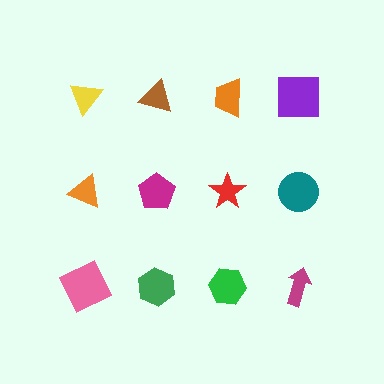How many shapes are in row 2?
4 shapes.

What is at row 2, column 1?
An orange triangle.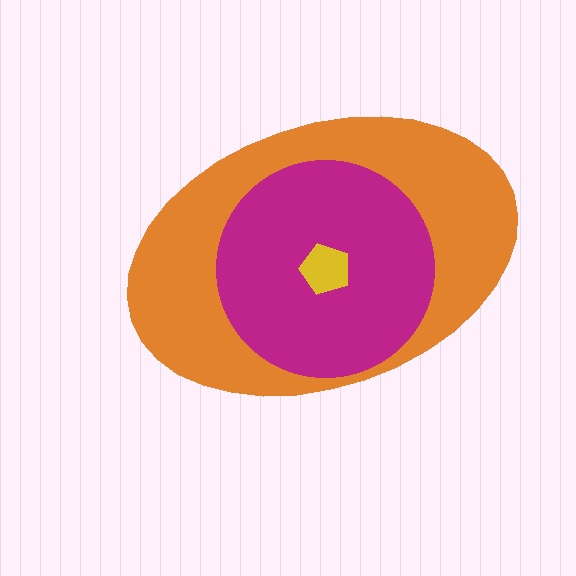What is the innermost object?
The yellow pentagon.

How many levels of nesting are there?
3.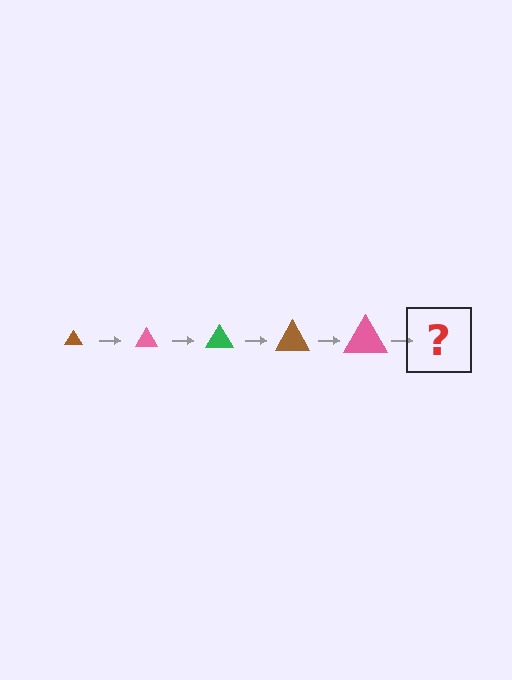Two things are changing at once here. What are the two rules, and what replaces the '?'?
The two rules are that the triangle grows larger each step and the color cycles through brown, pink, and green. The '?' should be a green triangle, larger than the previous one.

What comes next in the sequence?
The next element should be a green triangle, larger than the previous one.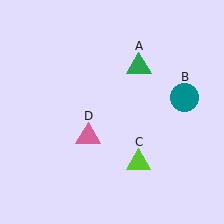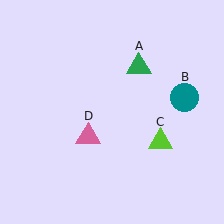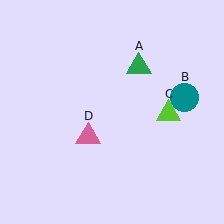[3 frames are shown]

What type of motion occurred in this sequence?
The lime triangle (object C) rotated counterclockwise around the center of the scene.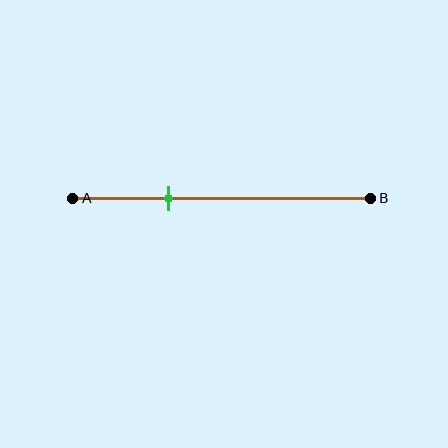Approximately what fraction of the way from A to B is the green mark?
The green mark is approximately 30% of the way from A to B.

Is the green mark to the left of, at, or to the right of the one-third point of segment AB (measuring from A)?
The green mark is approximately at the one-third point of segment AB.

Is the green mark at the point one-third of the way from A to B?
Yes, the mark is approximately at the one-third point.